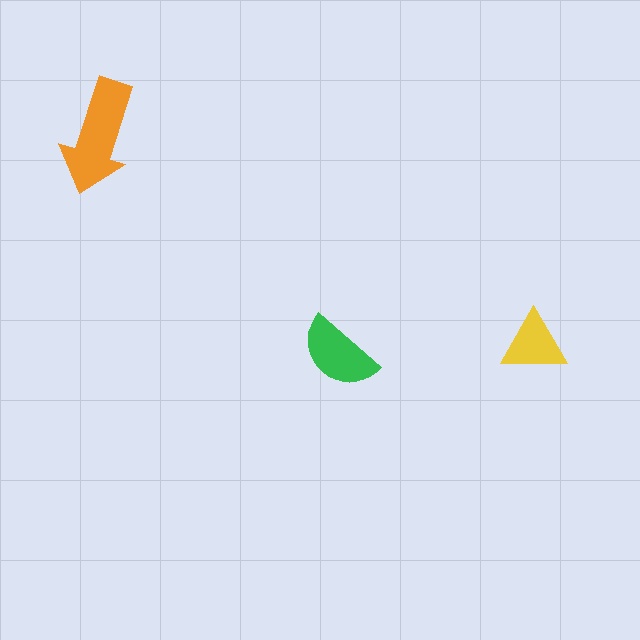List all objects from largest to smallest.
The orange arrow, the green semicircle, the yellow triangle.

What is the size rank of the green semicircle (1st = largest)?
2nd.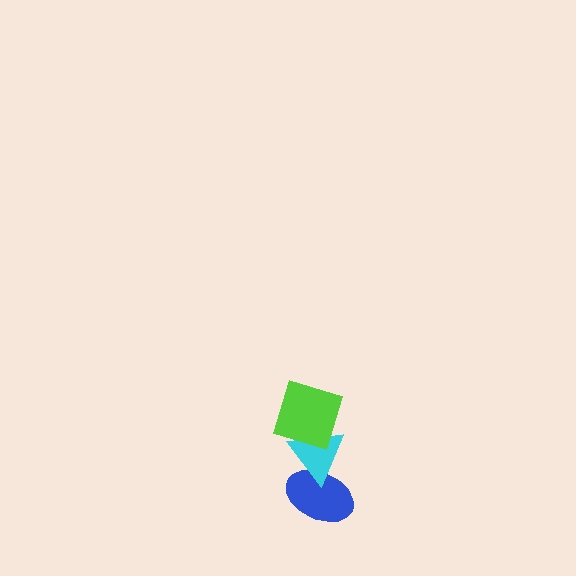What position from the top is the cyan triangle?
The cyan triangle is 2nd from the top.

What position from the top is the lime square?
The lime square is 1st from the top.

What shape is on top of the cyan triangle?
The lime square is on top of the cyan triangle.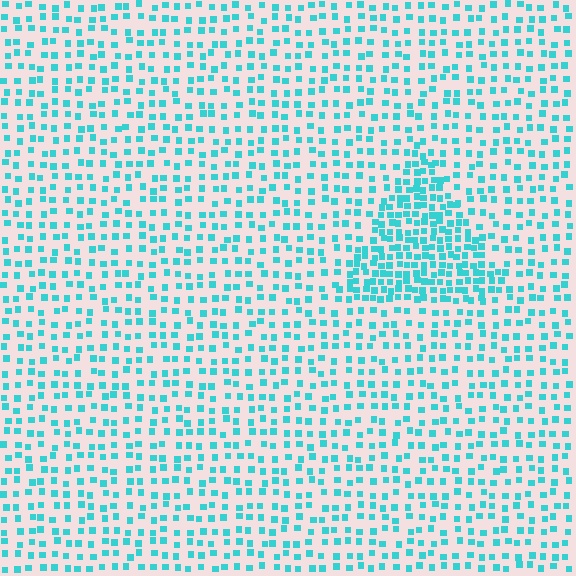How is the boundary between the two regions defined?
The boundary is defined by a change in element density (approximately 2.1x ratio). All elements are the same color, size, and shape.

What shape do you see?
I see a triangle.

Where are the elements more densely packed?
The elements are more densely packed inside the triangle boundary.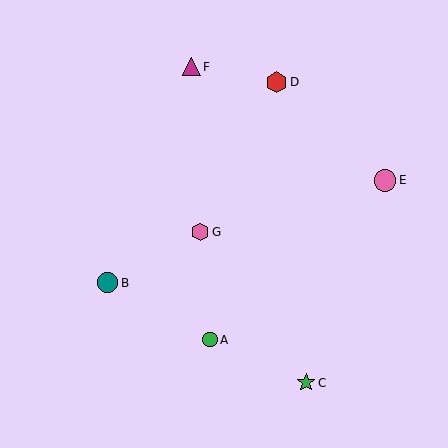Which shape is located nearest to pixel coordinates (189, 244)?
The pink hexagon (labeled G) at (200, 232) is nearest to that location.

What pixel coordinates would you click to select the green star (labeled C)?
Click at (306, 383) to select the green star C.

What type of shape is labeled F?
Shape F is a magenta triangle.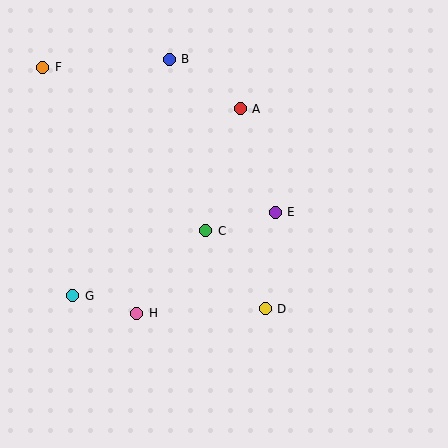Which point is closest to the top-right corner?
Point A is closest to the top-right corner.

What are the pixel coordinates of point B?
Point B is at (169, 59).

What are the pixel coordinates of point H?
Point H is at (137, 313).